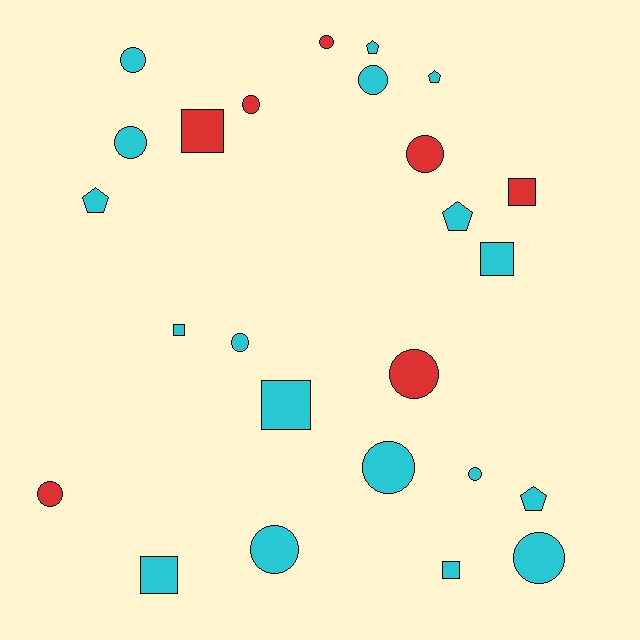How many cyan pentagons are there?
There are 5 cyan pentagons.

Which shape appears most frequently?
Circle, with 13 objects.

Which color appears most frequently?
Cyan, with 18 objects.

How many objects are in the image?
There are 25 objects.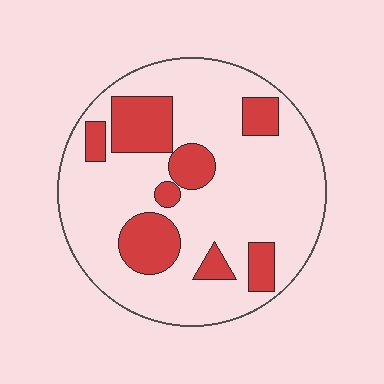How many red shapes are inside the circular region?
8.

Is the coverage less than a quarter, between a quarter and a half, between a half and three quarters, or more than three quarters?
Less than a quarter.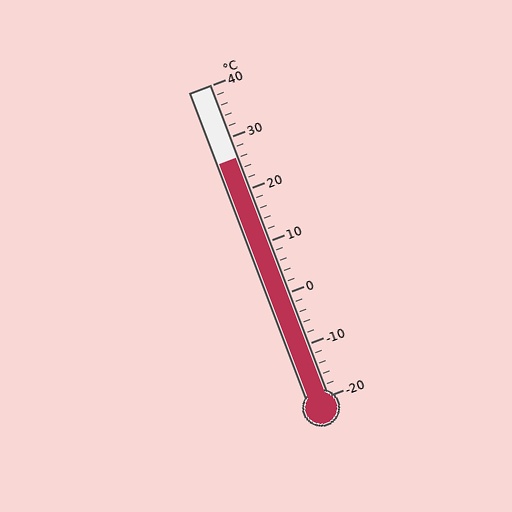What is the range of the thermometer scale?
The thermometer scale ranges from -20°C to 40°C.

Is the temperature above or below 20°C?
The temperature is above 20°C.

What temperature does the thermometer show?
The thermometer shows approximately 26°C.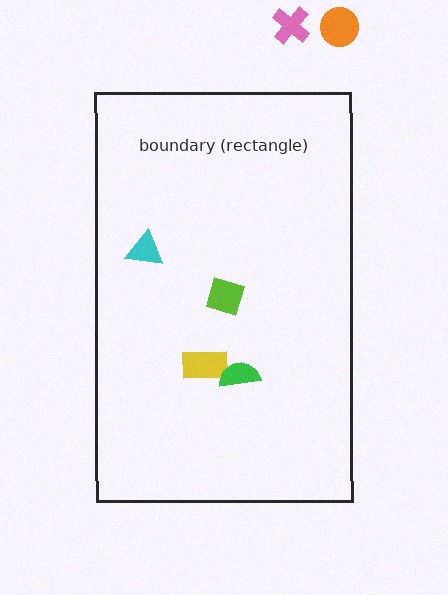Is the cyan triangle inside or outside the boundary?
Inside.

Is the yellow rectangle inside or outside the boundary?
Inside.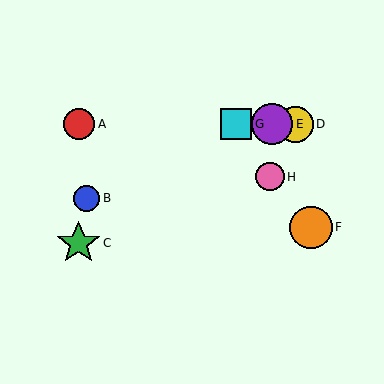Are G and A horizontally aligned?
Yes, both are at y≈124.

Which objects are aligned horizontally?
Objects A, D, E, G are aligned horizontally.